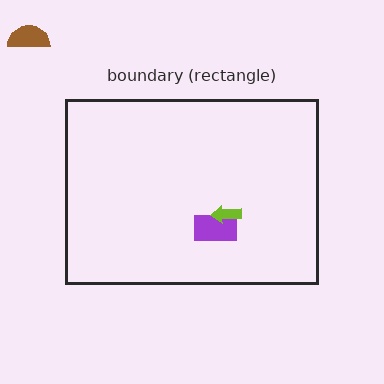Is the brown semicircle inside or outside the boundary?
Outside.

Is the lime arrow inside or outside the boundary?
Inside.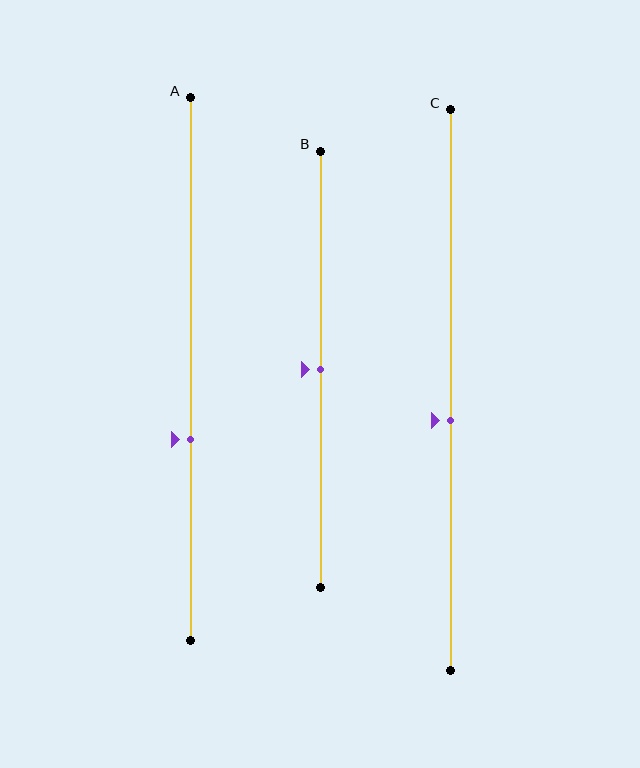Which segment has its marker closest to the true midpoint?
Segment B has its marker closest to the true midpoint.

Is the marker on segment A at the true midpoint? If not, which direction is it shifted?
No, the marker on segment A is shifted downward by about 13% of the segment length.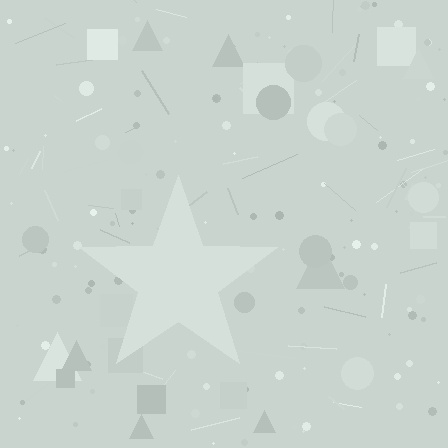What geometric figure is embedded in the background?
A star is embedded in the background.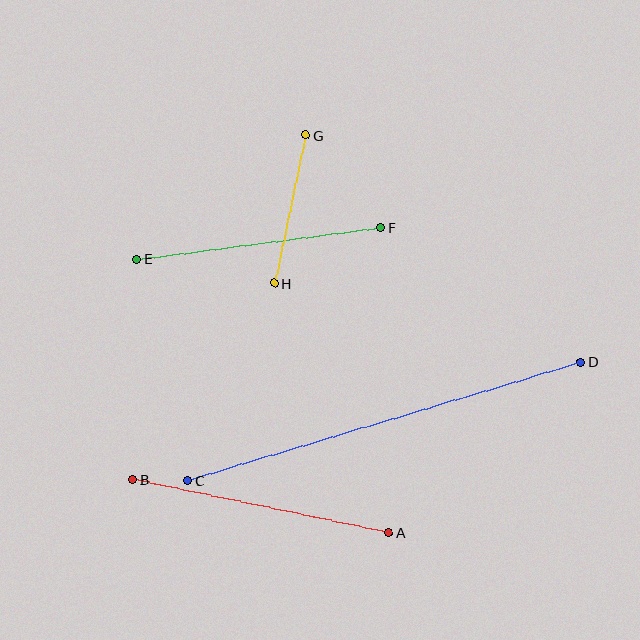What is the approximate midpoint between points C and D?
The midpoint is at approximately (384, 421) pixels.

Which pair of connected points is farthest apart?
Points C and D are farthest apart.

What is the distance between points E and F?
The distance is approximately 246 pixels.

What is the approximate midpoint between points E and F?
The midpoint is at approximately (259, 243) pixels.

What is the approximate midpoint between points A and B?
The midpoint is at approximately (261, 506) pixels.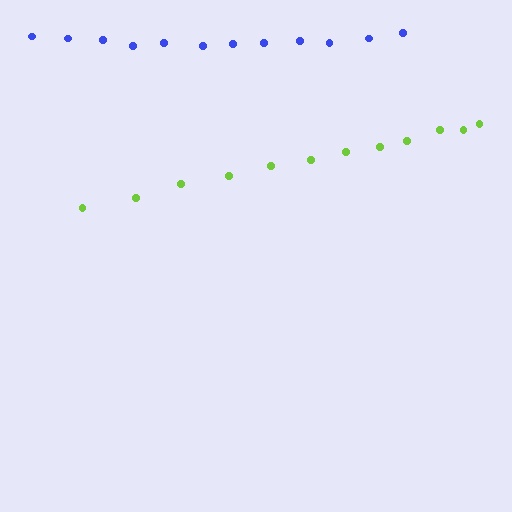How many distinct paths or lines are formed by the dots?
There are 2 distinct paths.